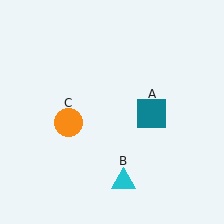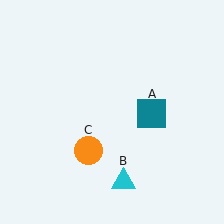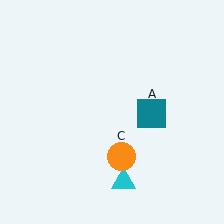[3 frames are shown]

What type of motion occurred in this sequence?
The orange circle (object C) rotated counterclockwise around the center of the scene.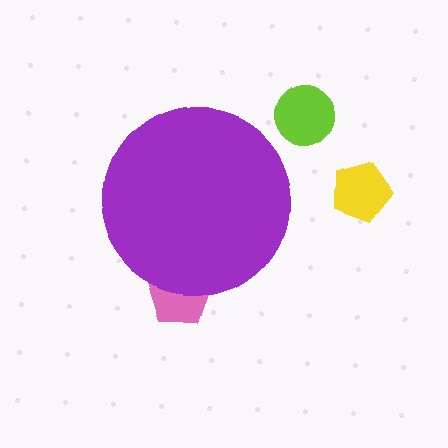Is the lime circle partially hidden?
No, the lime circle is fully visible.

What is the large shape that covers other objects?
A purple circle.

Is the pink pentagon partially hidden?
Yes, the pink pentagon is partially hidden behind the purple circle.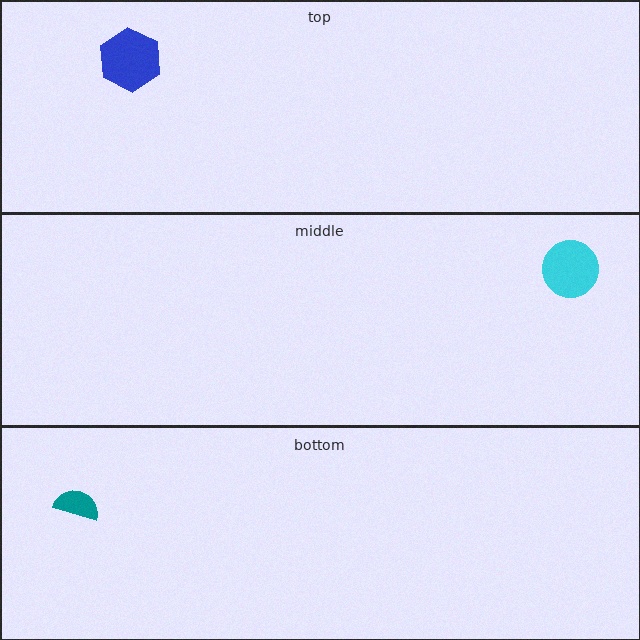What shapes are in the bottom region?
The teal semicircle.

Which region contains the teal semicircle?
The bottom region.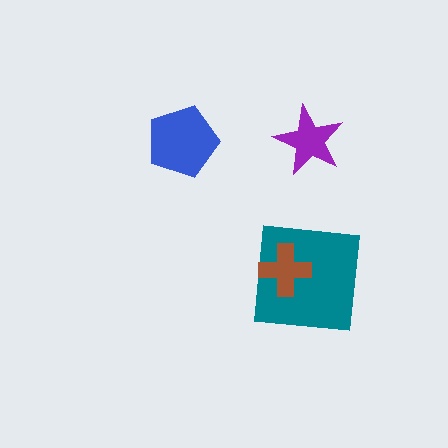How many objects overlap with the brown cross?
1 object overlaps with the brown cross.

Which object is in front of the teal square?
The brown cross is in front of the teal square.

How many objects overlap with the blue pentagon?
0 objects overlap with the blue pentagon.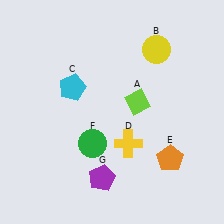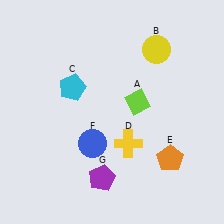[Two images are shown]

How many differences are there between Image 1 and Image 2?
There is 1 difference between the two images.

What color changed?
The circle (F) changed from green in Image 1 to blue in Image 2.